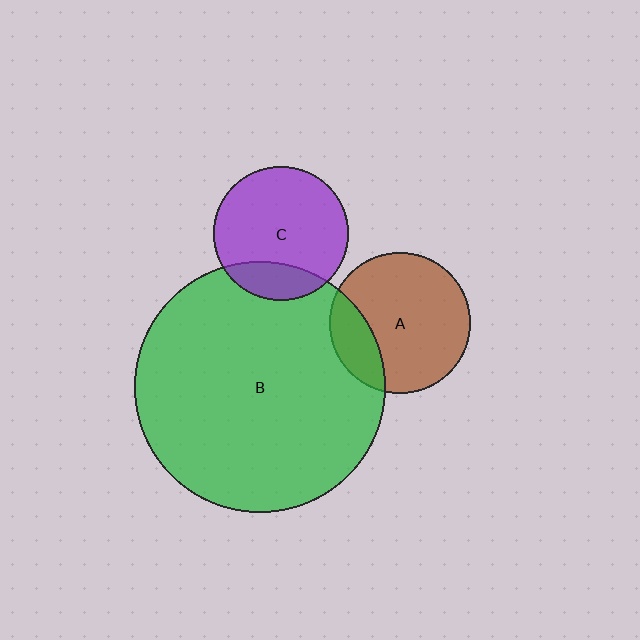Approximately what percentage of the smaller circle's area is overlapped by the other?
Approximately 20%.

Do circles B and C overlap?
Yes.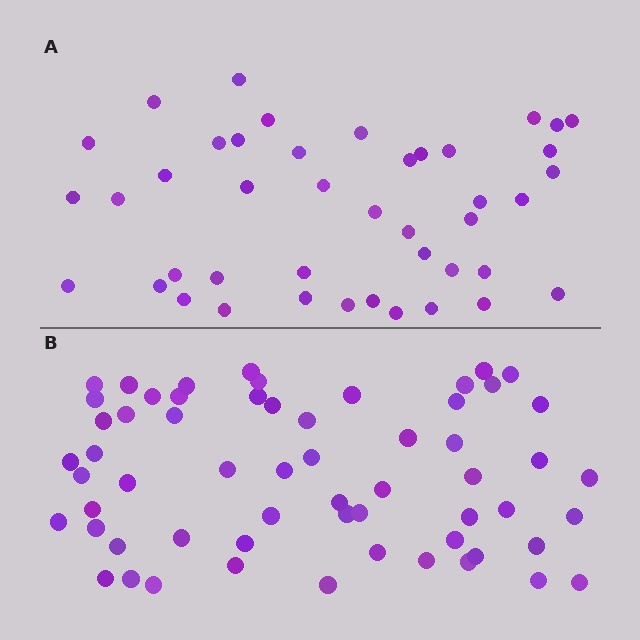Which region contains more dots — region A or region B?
Region B (the bottom region) has more dots.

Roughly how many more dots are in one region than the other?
Region B has approximately 15 more dots than region A.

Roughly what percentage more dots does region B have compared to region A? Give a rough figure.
About 40% more.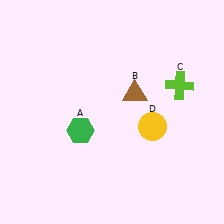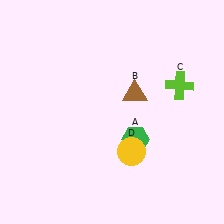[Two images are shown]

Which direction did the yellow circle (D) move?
The yellow circle (D) moved down.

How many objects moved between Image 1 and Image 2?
2 objects moved between the two images.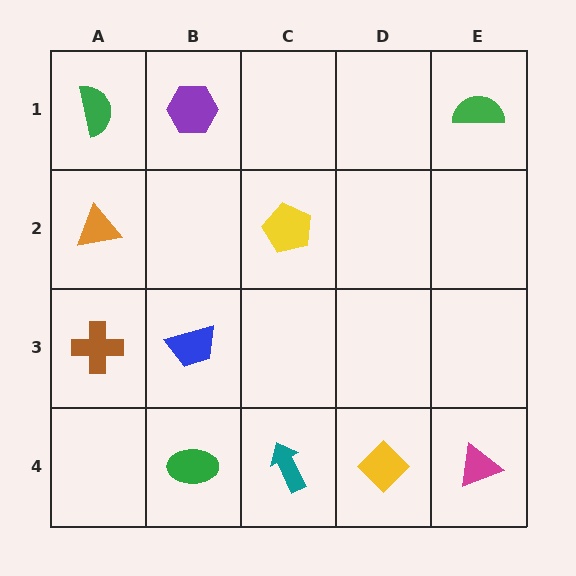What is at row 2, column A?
An orange triangle.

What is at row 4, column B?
A green ellipse.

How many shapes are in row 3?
2 shapes.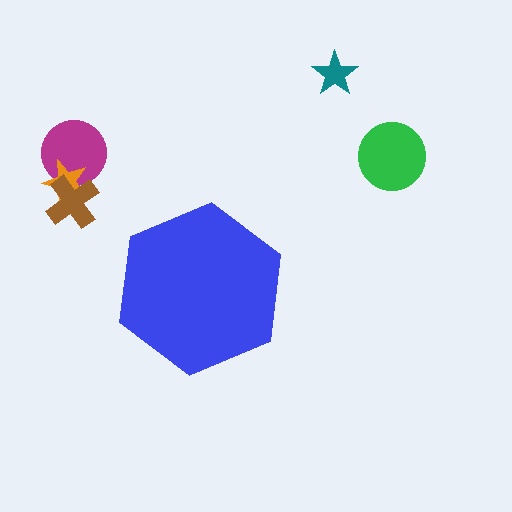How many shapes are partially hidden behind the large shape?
0 shapes are partially hidden.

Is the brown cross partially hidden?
No, the brown cross is fully visible.